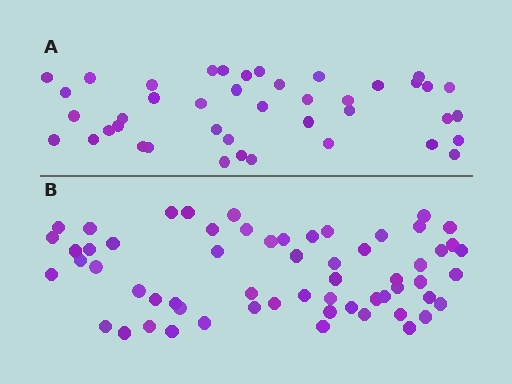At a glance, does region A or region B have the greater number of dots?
Region B (the bottom region) has more dots.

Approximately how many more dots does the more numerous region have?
Region B has approximately 20 more dots than region A.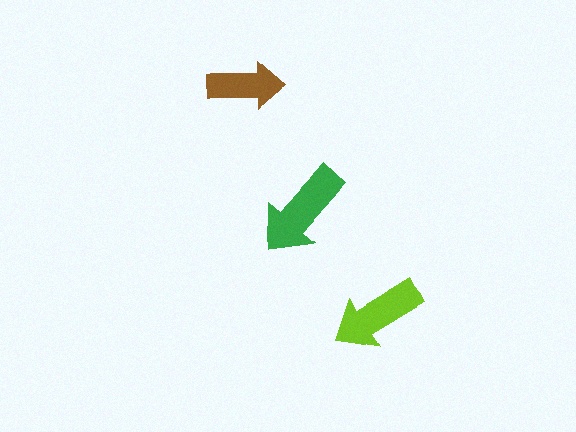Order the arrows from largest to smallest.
the green one, the lime one, the brown one.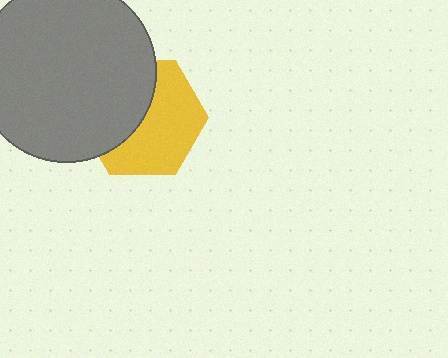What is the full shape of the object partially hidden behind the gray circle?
The partially hidden object is a yellow hexagon.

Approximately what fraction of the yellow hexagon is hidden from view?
Roughly 44% of the yellow hexagon is hidden behind the gray circle.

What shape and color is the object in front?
The object in front is a gray circle.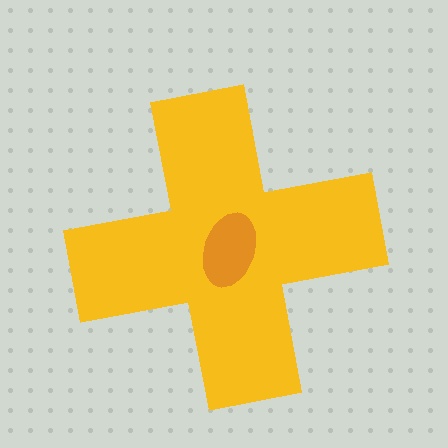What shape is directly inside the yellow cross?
The orange ellipse.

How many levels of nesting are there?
2.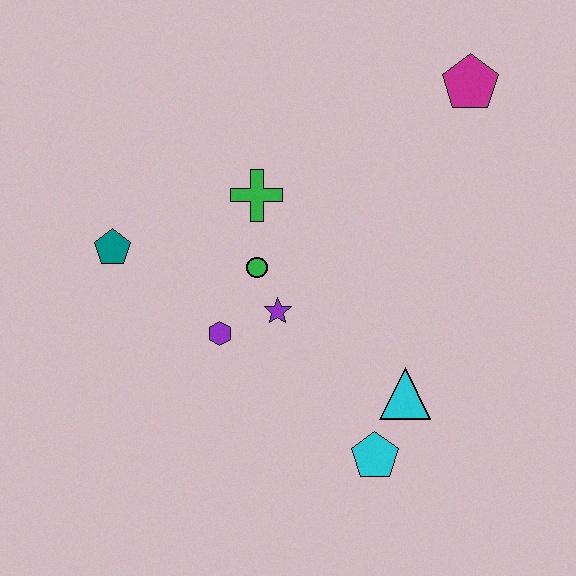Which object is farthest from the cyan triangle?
The teal pentagon is farthest from the cyan triangle.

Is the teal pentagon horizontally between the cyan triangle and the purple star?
No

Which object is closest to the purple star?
The green circle is closest to the purple star.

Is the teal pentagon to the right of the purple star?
No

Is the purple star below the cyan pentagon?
No